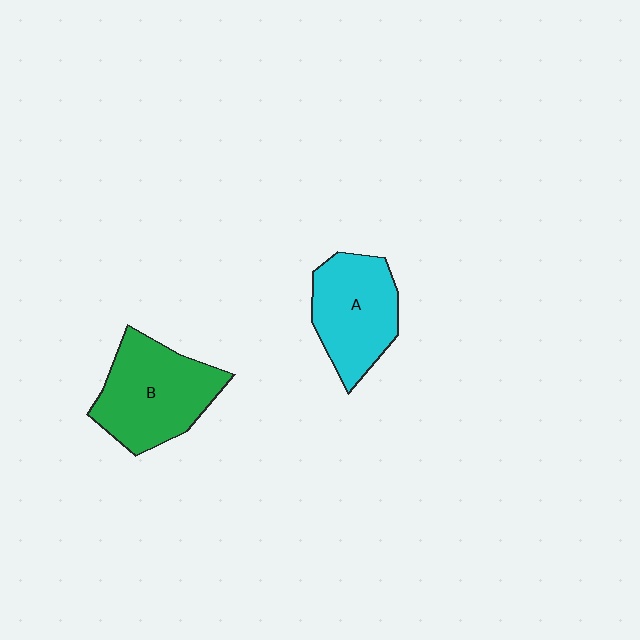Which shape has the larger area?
Shape B (green).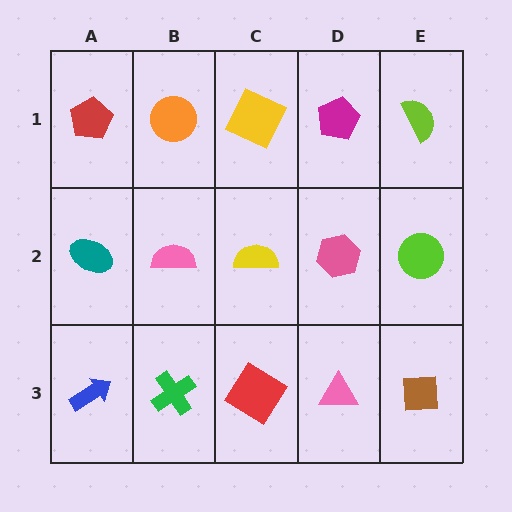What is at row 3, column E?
A brown square.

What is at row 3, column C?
A red diamond.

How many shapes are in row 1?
5 shapes.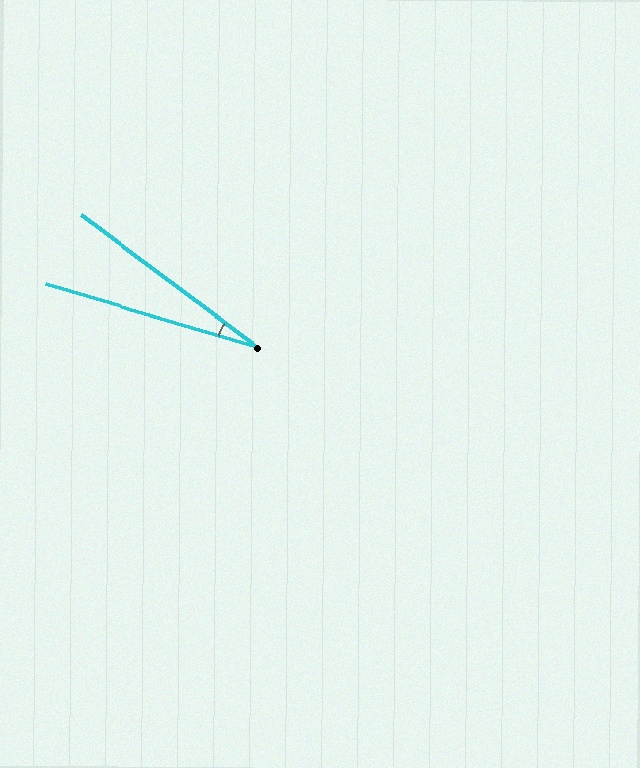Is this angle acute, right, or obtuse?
It is acute.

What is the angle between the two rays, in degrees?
Approximately 20 degrees.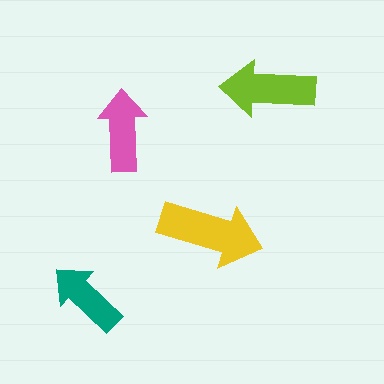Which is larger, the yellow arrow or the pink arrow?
The yellow one.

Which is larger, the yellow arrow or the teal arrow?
The yellow one.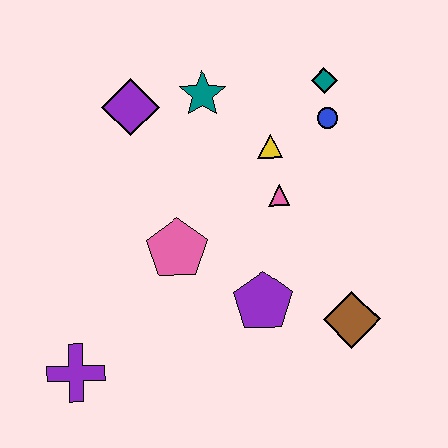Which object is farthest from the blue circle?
The purple cross is farthest from the blue circle.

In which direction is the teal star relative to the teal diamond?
The teal star is to the left of the teal diamond.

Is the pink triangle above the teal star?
No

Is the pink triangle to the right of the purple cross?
Yes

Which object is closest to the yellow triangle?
The pink triangle is closest to the yellow triangle.